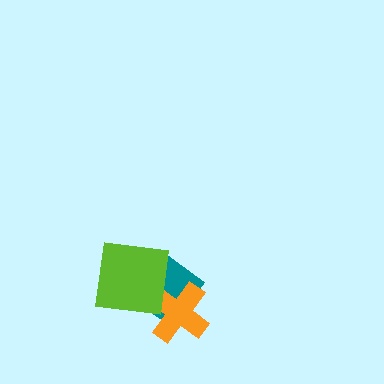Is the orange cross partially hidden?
No, no other shape covers it.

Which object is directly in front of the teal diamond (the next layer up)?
The orange cross is directly in front of the teal diamond.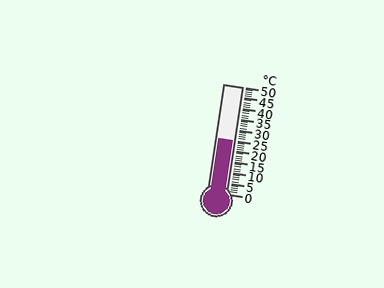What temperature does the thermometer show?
The thermometer shows approximately 25°C.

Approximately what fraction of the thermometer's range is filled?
The thermometer is filled to approximately 50% of its range.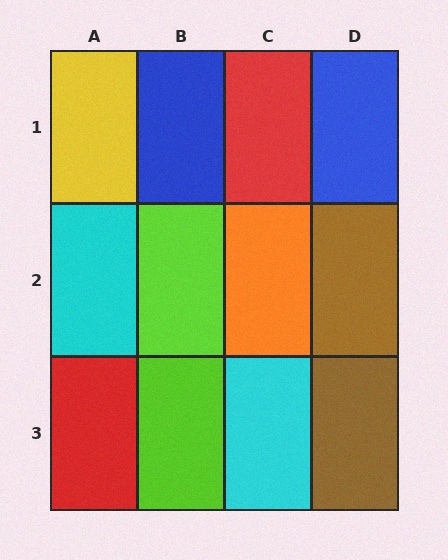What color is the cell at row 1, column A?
Yellow.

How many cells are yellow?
1 cell is yellow.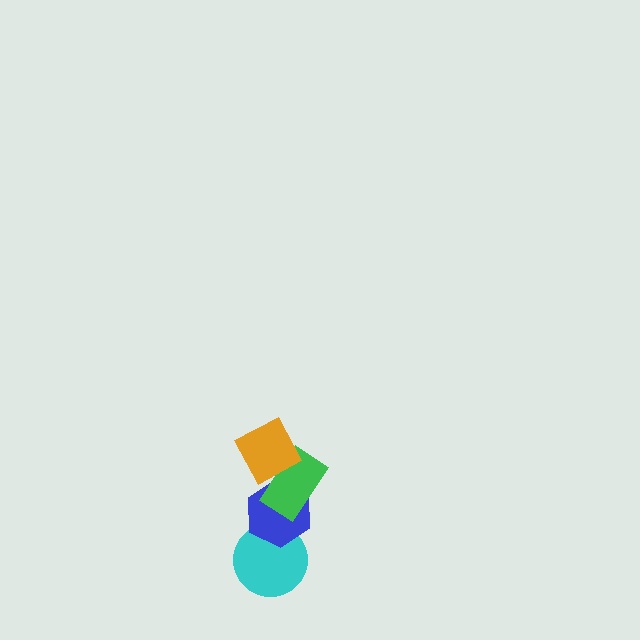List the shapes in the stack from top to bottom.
From top to bottom: the orange square, the green rectangle, the blue hexagon, the cyan circle.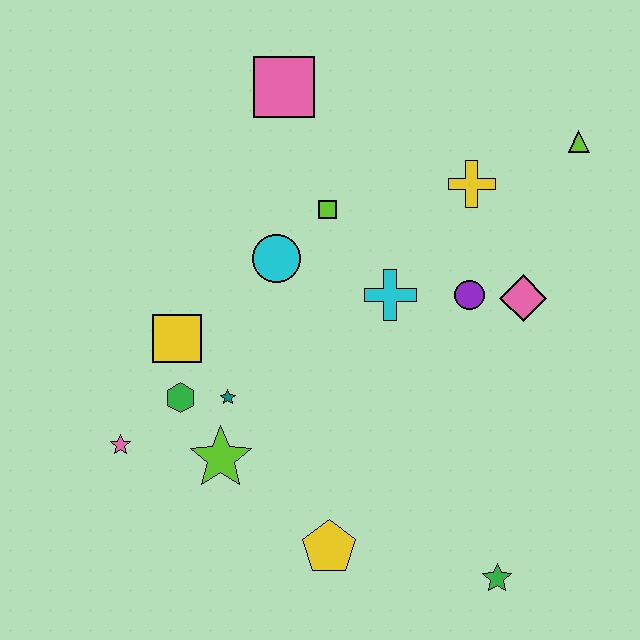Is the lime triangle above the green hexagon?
Yes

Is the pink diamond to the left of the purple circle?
No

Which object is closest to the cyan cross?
The purple circle is closest to the cyan cross.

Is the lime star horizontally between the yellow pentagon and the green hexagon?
Yes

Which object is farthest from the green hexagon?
The lime triangle is farthest from the green hexagon.